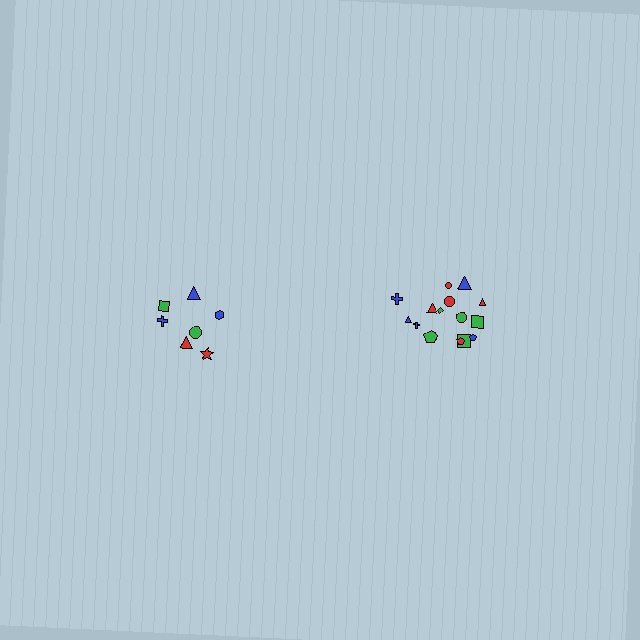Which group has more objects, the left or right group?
The right group.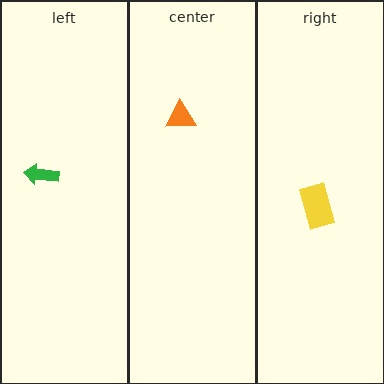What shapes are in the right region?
The yellow rectangle.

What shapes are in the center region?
The orange triangle.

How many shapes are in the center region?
1.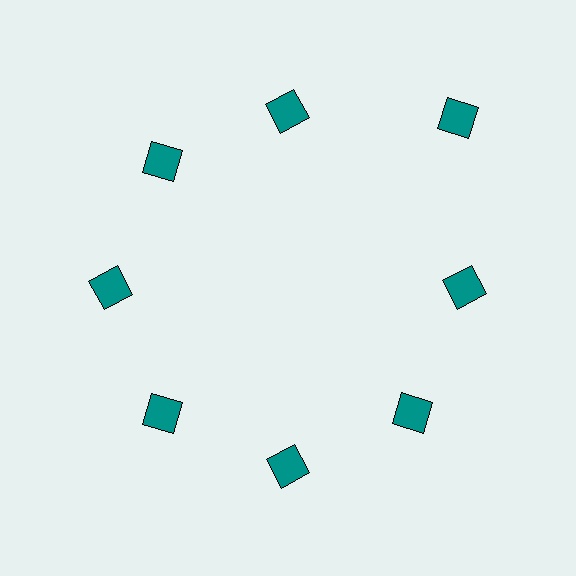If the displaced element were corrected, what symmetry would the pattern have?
It would have 8-fold rotational symmetry — the pattern would map onto itself every 45 degrees.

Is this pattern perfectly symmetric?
No. The 8 teal squares are arranged in a ring, but one element near the 2 o'clock position is pushed outward from the center, breaking the 8-fold rotational symmetry.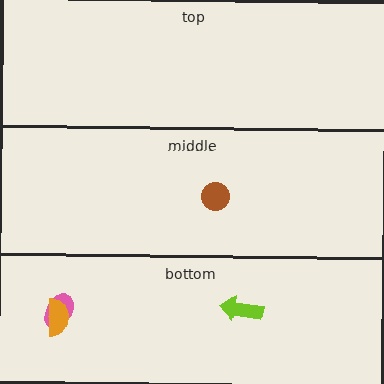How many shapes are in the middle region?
1.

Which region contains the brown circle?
The middle region.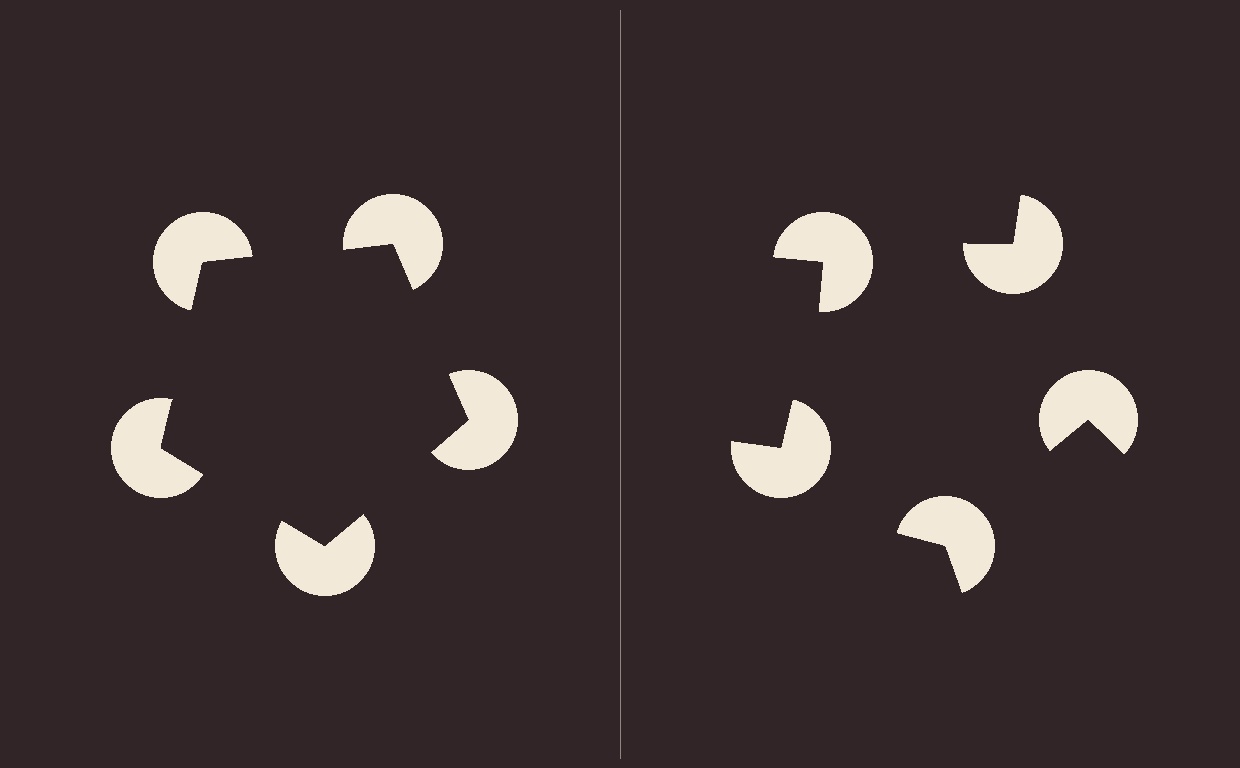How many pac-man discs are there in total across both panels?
10 — 5 on each side.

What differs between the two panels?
The pac-man discs are positioned identically on both sides; only the wedge orientations differ. On the left they align to a pentagon; on the right they are misaligned.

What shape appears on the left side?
An illusory pentagon.